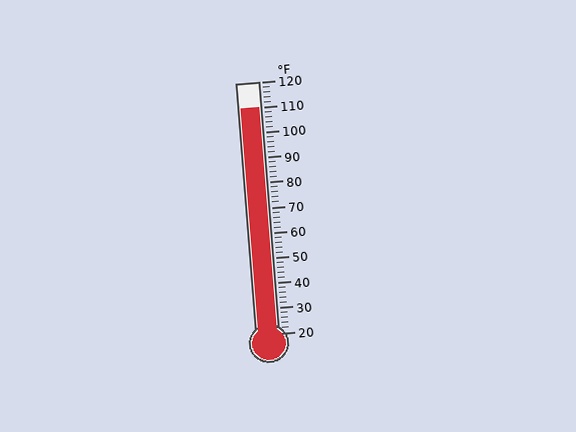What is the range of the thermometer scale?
The thermometer scale ranges from 20°F to 120°F.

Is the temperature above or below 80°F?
The temperature is above 80°F.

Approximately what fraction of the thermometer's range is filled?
The thermometer is filled to approximately 90% of its range.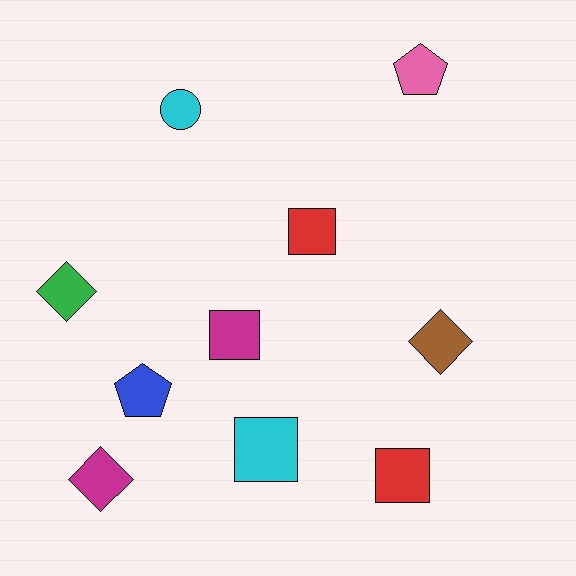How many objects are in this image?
There are 10 objects.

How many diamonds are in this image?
There are 3 diamonds.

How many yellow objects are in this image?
There are no yellow objects.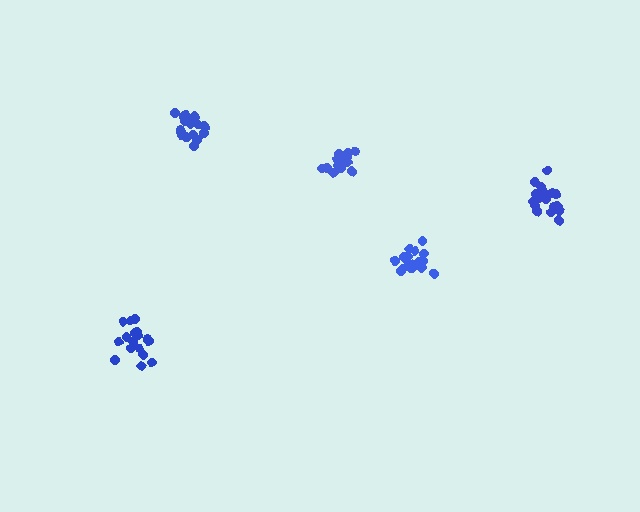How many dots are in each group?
Group 1: 18 dots, Group 2: 21 dots, Group 3: 19 dots, Group 4: 19 dots, Group 5: 15 dots (92 total).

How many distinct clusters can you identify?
There are 5 distinct clusters.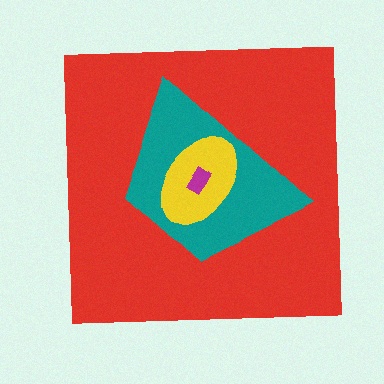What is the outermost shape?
The red square.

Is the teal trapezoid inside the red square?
Yes.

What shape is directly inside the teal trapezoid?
The yellow ellipse.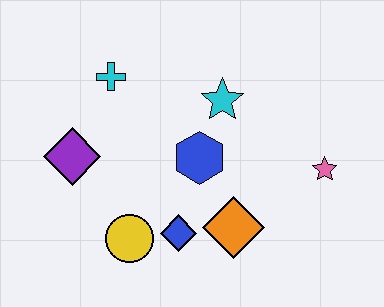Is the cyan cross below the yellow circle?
No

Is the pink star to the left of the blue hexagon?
No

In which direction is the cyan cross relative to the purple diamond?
The cyan cross is above the purple diamond.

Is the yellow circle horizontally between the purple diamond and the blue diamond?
Yes